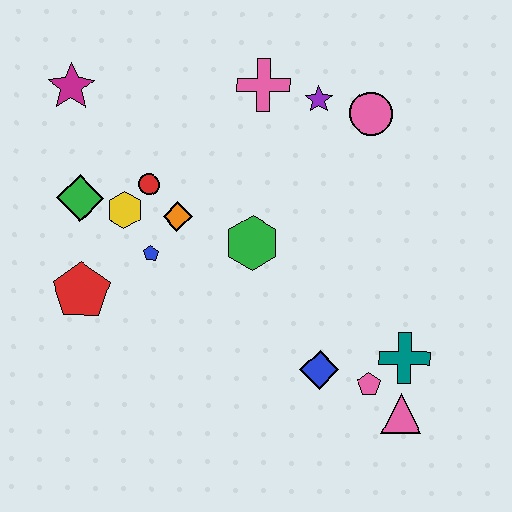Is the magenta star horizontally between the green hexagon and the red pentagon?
No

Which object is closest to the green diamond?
The yellow hexagon is closest to the green diamond.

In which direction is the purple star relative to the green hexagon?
The purple star is above the green hexagon.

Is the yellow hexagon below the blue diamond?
No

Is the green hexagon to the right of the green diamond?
Yes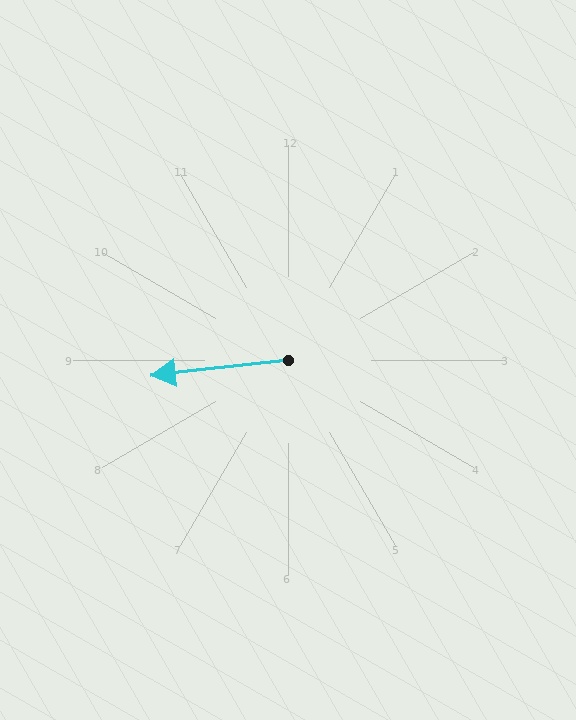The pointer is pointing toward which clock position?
Roughly 9 o'clock.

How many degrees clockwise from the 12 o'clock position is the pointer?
Approximately 264 degrees.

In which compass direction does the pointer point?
West.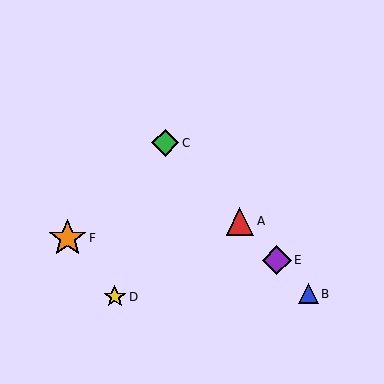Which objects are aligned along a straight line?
Objects A, B, C, E are aligned along a straight line.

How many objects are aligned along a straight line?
4 objects (A, B, C, E) are aligned along a straight line.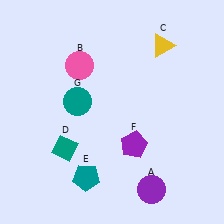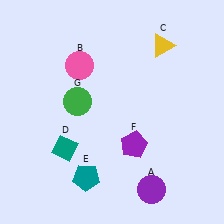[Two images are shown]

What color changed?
The circle (G) changed from teal in Image 1 to green in Image 2.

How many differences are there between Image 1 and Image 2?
There is 1 difference between the two images.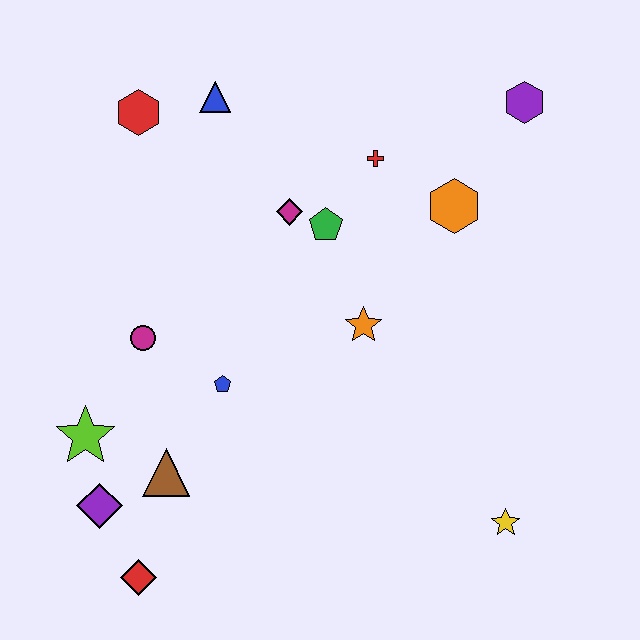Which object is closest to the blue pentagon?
The magenta circle is closest to the blue pentagon.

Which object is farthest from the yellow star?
The red hexagon is farthest from the yellow star.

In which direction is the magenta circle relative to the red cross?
The magenta circle is to the left of the red cross.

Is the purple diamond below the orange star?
Yes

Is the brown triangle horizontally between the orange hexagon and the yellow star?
No